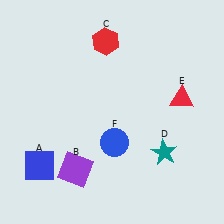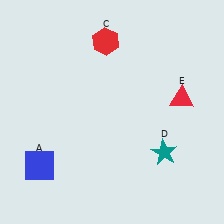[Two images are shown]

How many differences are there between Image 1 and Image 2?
There are 2 differences between the two images.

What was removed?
The purple square (B), the blue circle (F) were removed in Image 2.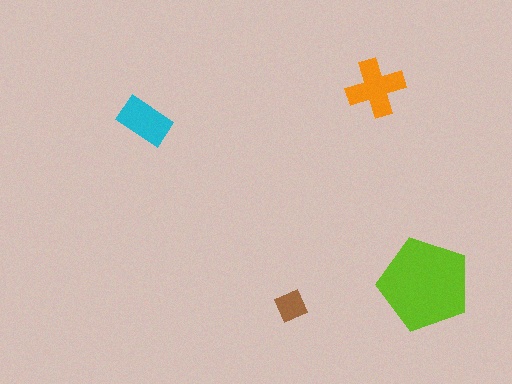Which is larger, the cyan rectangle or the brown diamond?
The cyan rectangle.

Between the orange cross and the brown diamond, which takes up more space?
The orange cross.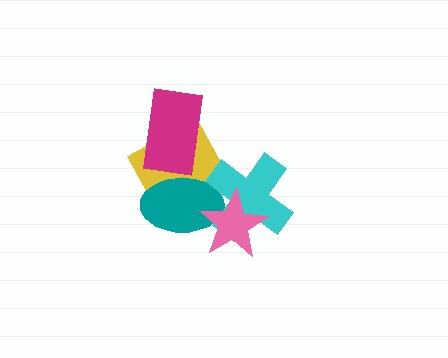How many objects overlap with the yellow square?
3 objects overlap with the yellow square.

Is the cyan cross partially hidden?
Yes, it is partially covered by another shape.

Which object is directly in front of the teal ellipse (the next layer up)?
The cyan cross is directly in front of the teal ellipse.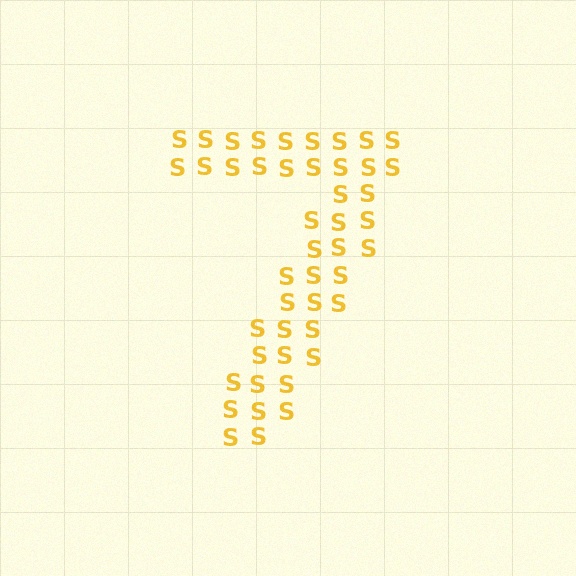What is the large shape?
The large shape is the digit 7.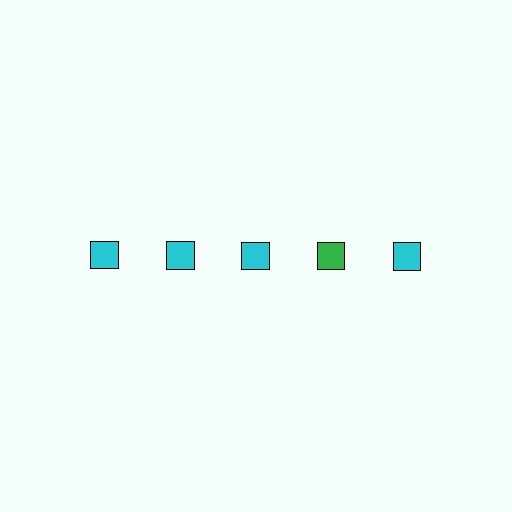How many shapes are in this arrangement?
There are 5 shapes arranged in a grid pattern.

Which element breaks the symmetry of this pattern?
The green square in the top row, second from right column breaks the symmetry. All other shapes are cyan squares.